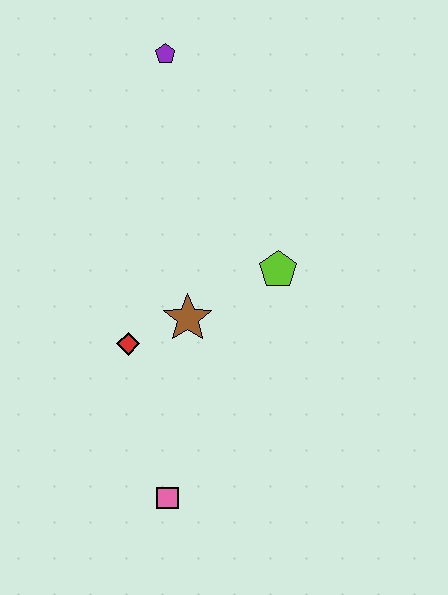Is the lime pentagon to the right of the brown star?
Yes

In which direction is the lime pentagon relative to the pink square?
The lime pentagon is above the pink square.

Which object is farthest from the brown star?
The purple pentagon is farthest from the brown star.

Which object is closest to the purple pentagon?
The lime pentagon is closest to the purple pentagon.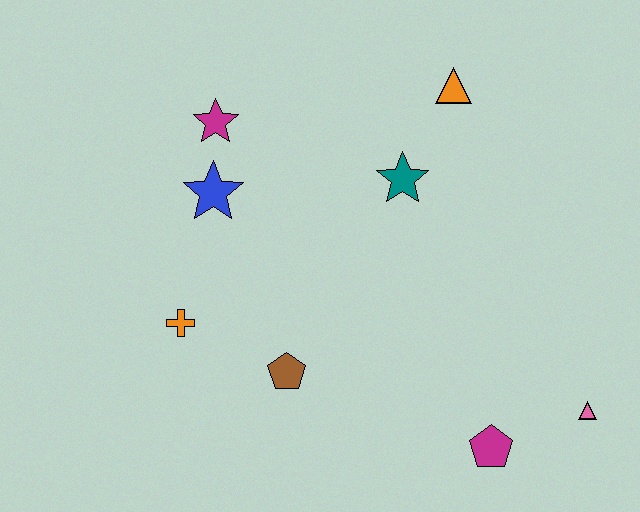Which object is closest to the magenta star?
The blue star is closest to the magenta star.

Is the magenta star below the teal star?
No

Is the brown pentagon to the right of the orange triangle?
No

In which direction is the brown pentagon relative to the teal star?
The brown pentagon is below the teal star.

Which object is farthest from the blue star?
The pink triangle is farthest from the blue star.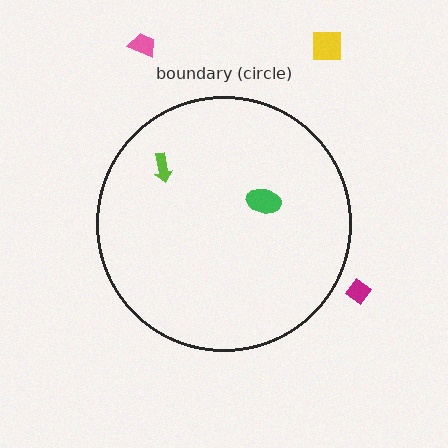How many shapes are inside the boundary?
2 inside, 3 outside.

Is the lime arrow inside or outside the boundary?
Inside.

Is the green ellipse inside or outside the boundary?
Inside.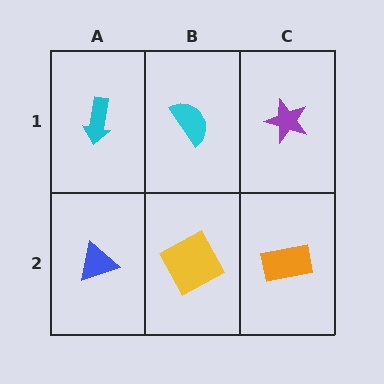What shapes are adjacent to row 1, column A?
A blue triangle (row 2, column A), a cyan semicircle (row 1, column B).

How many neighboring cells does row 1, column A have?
2.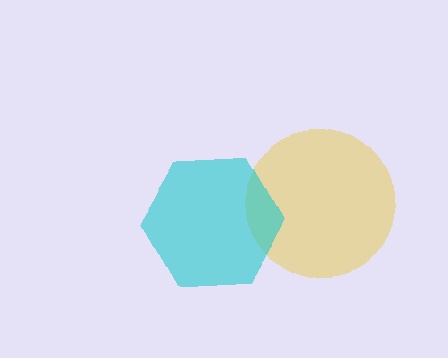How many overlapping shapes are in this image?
There are 2 overlapping shapes in the image.